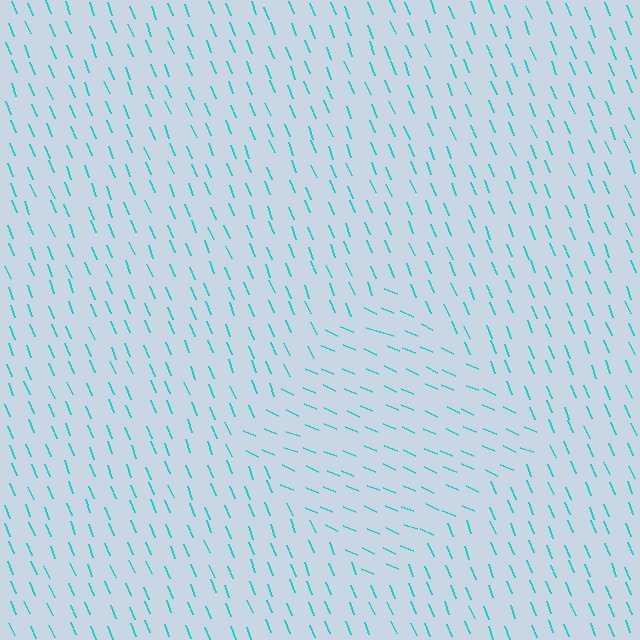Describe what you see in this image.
The image is filled with small cyan line segments. A diamond region in the image has lines oriented differently from the surrounding lines, creating a visible texture boundary.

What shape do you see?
I see a diamond.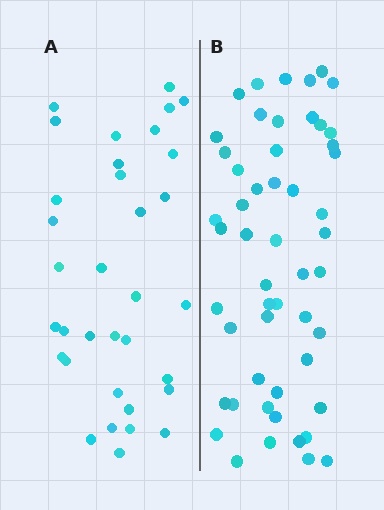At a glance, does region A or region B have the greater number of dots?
Region B (the right region) has more dots.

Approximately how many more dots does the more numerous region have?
Region B has approximately 20 more dots than region A.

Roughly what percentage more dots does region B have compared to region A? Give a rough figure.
About 55% more.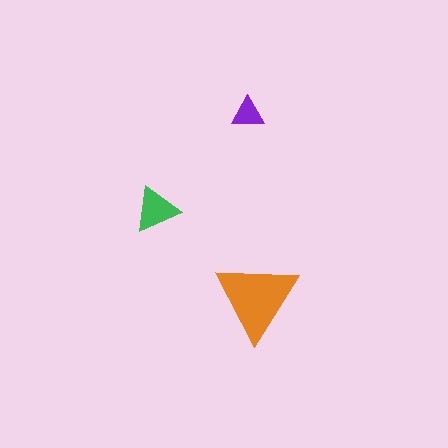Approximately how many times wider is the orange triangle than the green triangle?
About 2 times wider.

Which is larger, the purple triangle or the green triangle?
The green one.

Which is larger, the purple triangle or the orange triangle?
The orange one.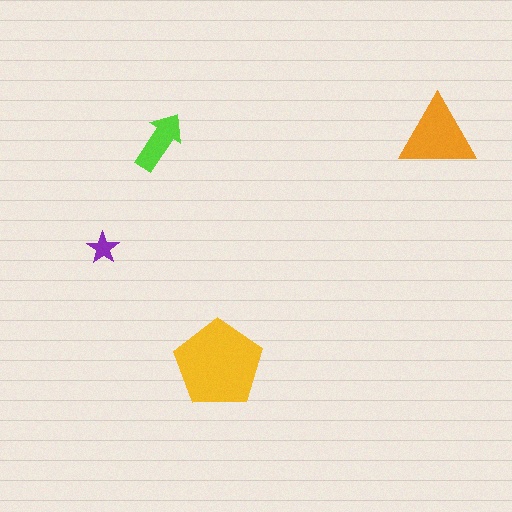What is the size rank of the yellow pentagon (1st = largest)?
1st.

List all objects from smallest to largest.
The purple star, the lime arrow, the orange triangle, the yellow pentagon.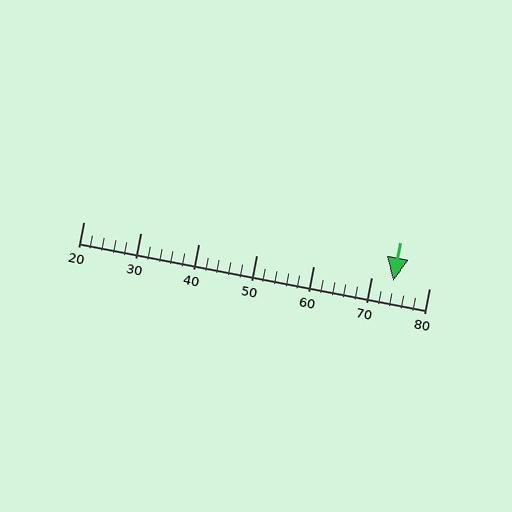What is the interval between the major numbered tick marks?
The major tick marks are spaced 10 units apart.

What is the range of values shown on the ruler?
The ruler shows values from 20 to 80.